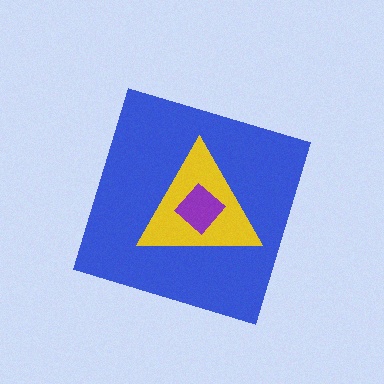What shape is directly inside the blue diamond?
The yellow triangle.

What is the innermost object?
The purple diamond.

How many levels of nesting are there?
3.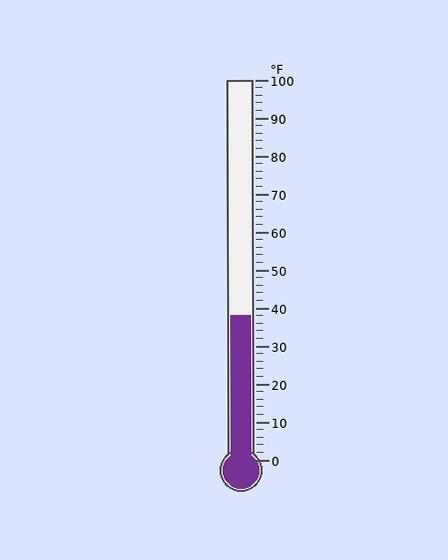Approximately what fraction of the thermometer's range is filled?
The thermometer is filled to approximately 40% of its range.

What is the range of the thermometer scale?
The thermometer scale ranges from 0°F to 100°F.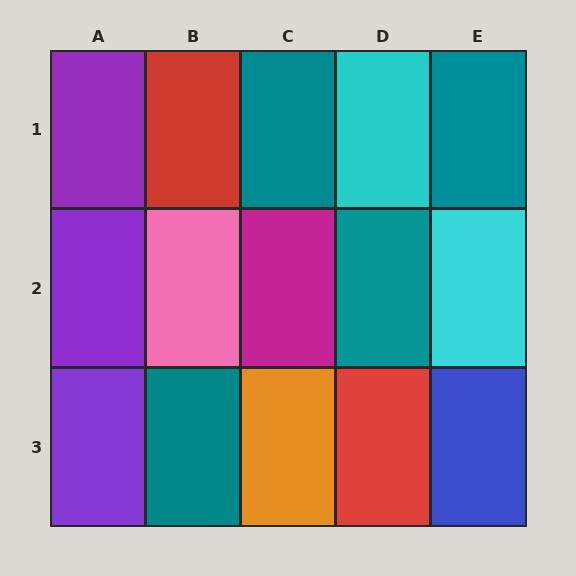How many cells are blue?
1 cell is blue.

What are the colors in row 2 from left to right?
Purple, pink, magenta, teal, cyan.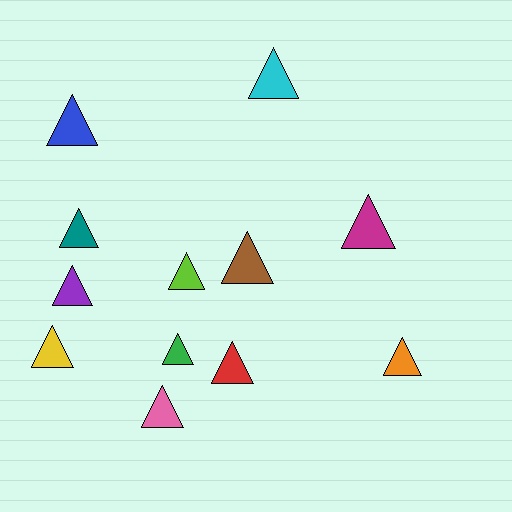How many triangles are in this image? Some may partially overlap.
There are 12 triangles.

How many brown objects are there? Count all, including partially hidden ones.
There is 1 brown object.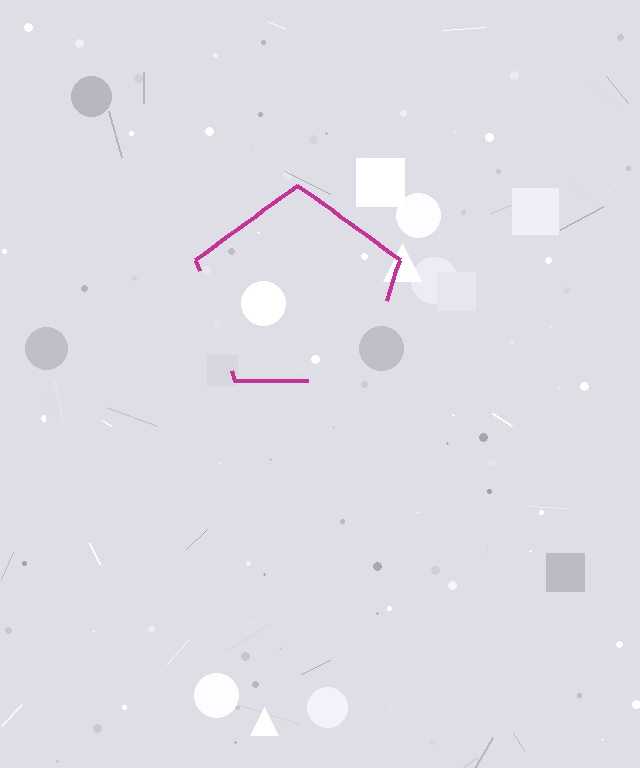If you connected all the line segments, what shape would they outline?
They would outline a pentagon.